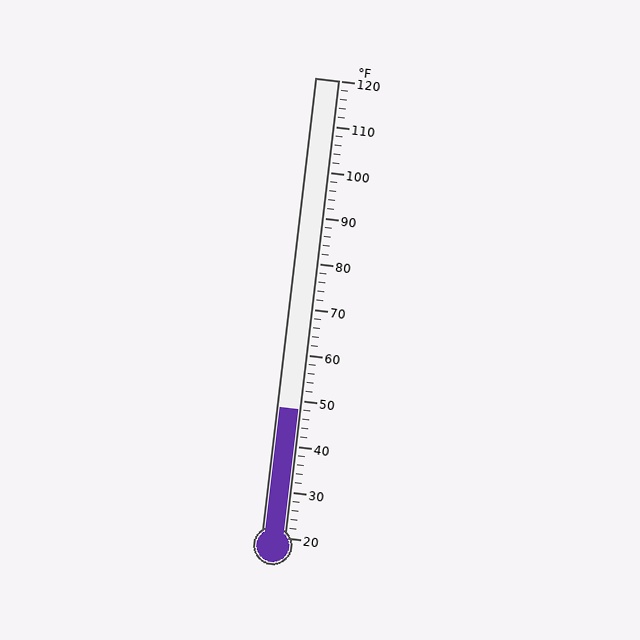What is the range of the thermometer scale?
The thermometer scale ranges from 20°F to 120°F.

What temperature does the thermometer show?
The thermometer shows approximately 48°F.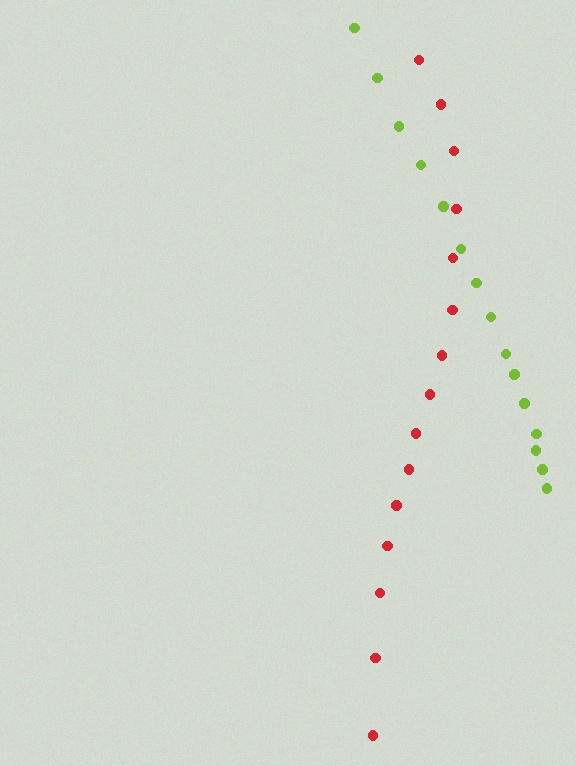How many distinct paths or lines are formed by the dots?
There are 2 distinct paths.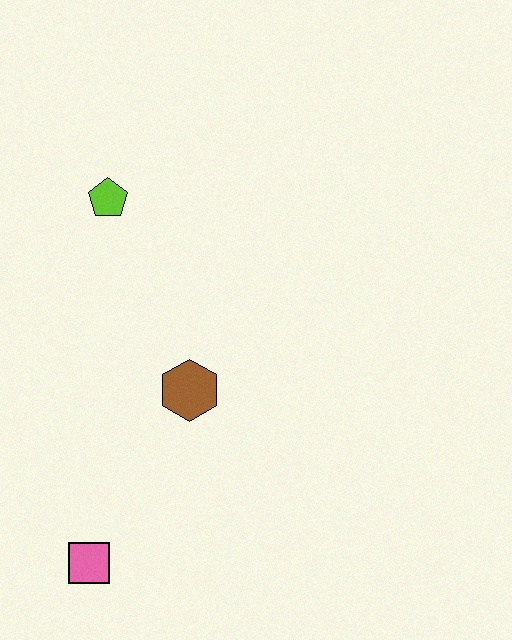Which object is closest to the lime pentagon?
The brown hexagon is closest to the lime pentagon.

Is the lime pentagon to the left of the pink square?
No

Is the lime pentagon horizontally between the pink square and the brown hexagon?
Yes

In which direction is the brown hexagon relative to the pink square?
The brown hexagon is above the pink square.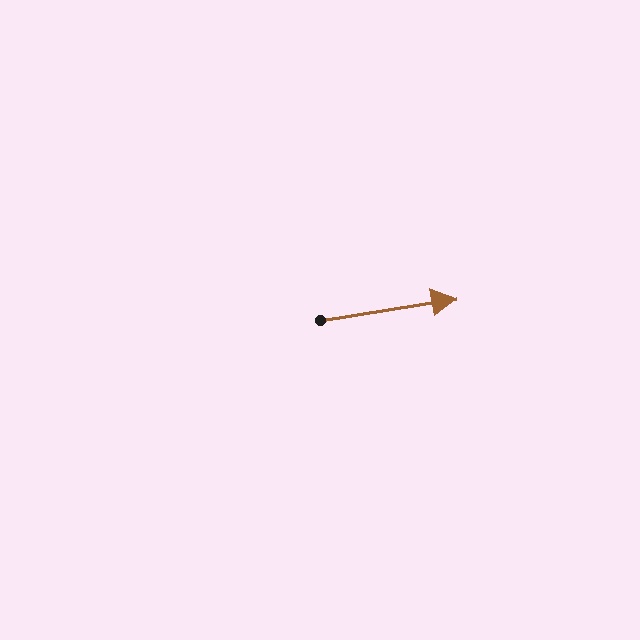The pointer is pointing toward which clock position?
Roughly 3 o'clock.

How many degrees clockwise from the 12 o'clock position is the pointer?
Approximately 81 degrees.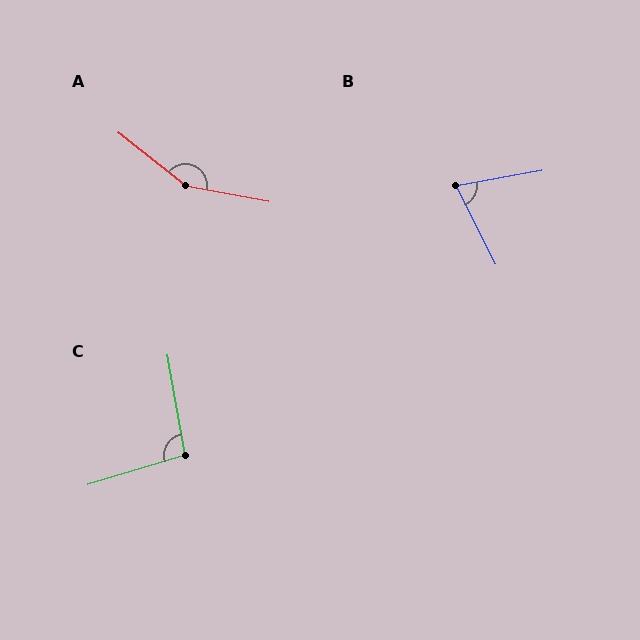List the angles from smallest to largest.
B (73°), C (97°), A (152°).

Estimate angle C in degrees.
Approximately 97 degrees.